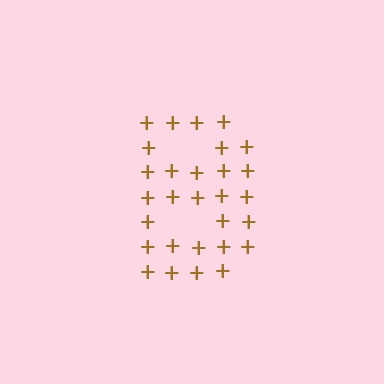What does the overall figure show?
The overall figure shows the letter B.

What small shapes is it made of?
It is made of small plus signs.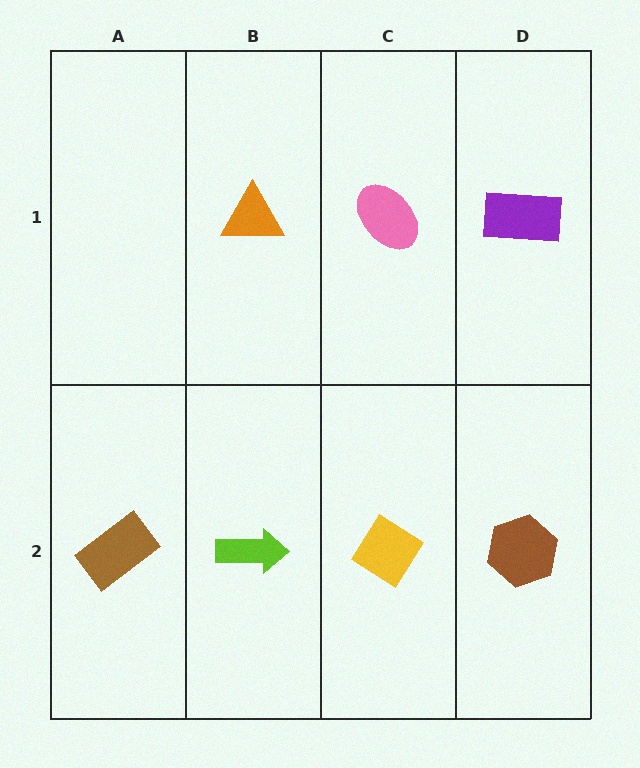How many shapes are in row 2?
4 shapes.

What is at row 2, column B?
A lime arrow.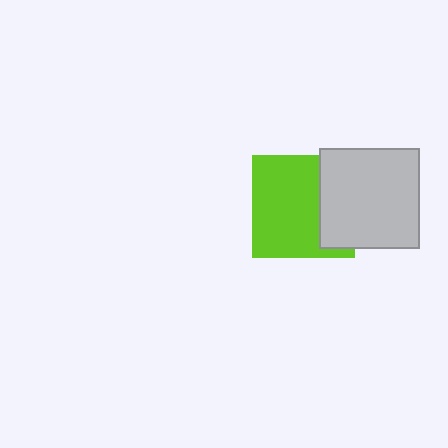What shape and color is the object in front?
The object in front is a light gray square.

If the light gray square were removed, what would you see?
You would see the complete lime square.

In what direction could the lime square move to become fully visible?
The lime square could move left. That would shift it out from behind the light gray square entirely.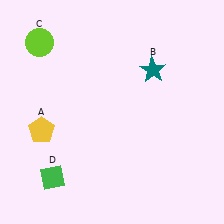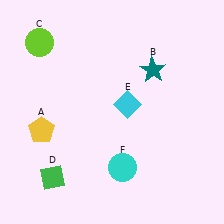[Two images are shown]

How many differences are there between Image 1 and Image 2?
There are 2 differences between the two images.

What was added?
A cyan diamond (E), a cyan circle (F) were added in Image 2.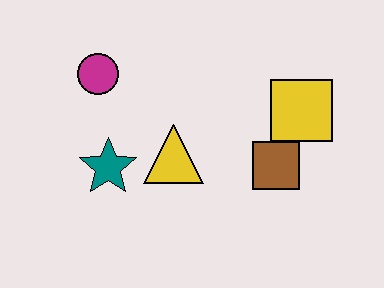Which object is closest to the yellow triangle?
The teal star is closest to the yellow triangle.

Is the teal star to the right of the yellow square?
No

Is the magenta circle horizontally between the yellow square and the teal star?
No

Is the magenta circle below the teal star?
No